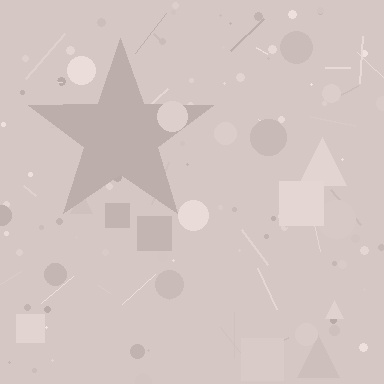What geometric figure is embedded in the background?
A star is embedded in the background.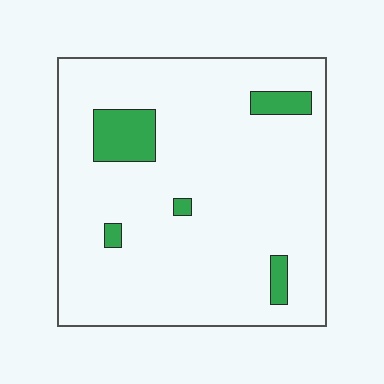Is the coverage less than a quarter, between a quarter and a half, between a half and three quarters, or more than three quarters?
Less than a quarter.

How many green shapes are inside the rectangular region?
5.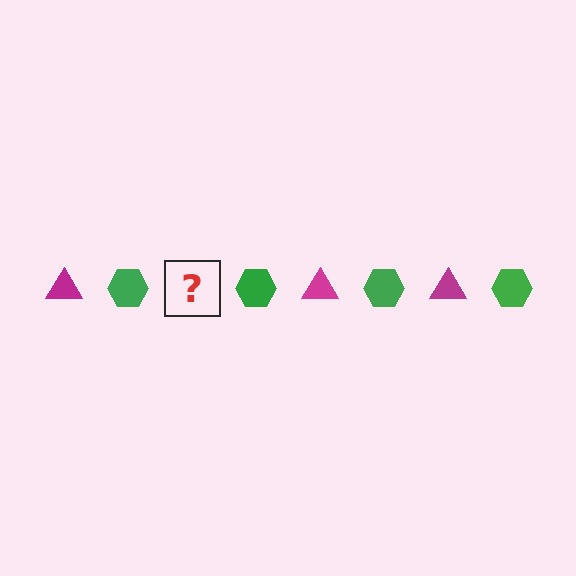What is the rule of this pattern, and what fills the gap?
The rule is that the pattern alternates between magenta triangle and green hexagon. The gap should be filled with a magenta triangle.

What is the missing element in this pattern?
The missing element is a magenta triangle.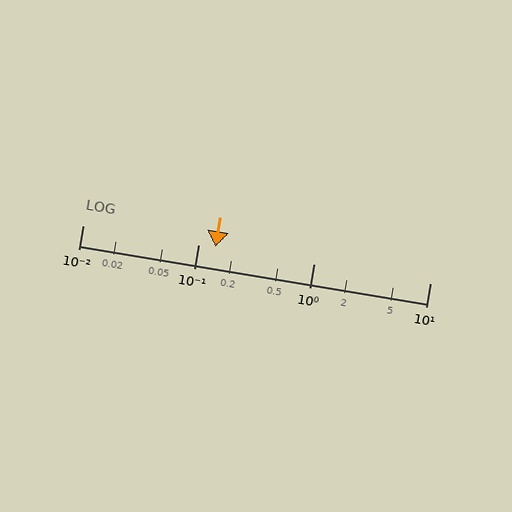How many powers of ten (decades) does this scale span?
The scale spans 3 decades, from 0.01 to 10.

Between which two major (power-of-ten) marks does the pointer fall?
The pointer is between 0.1 and 1.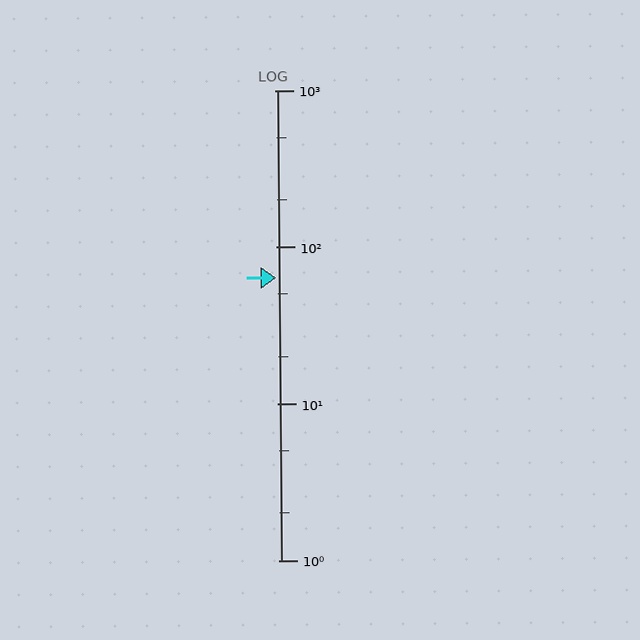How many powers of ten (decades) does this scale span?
The scale spans 3 decades, from 1 to 1000.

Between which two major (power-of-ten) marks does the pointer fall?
The pointer is between 10 and 100.